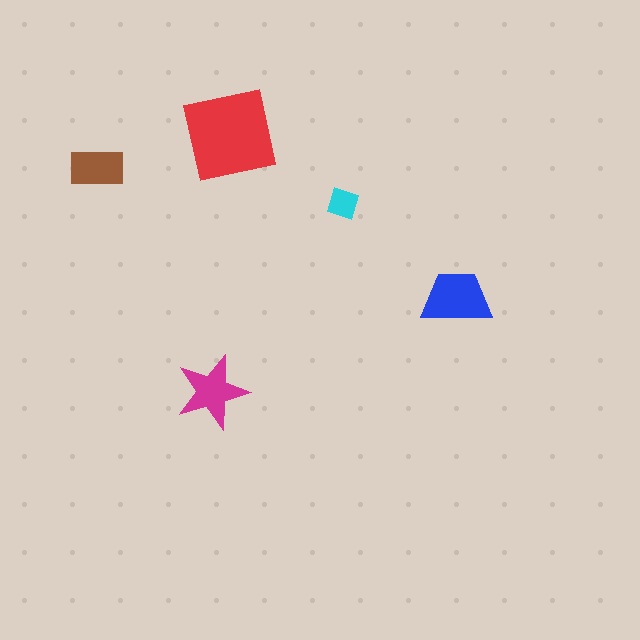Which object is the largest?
The red square.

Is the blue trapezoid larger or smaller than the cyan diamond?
Larger.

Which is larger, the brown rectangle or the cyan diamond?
The brown rectangle.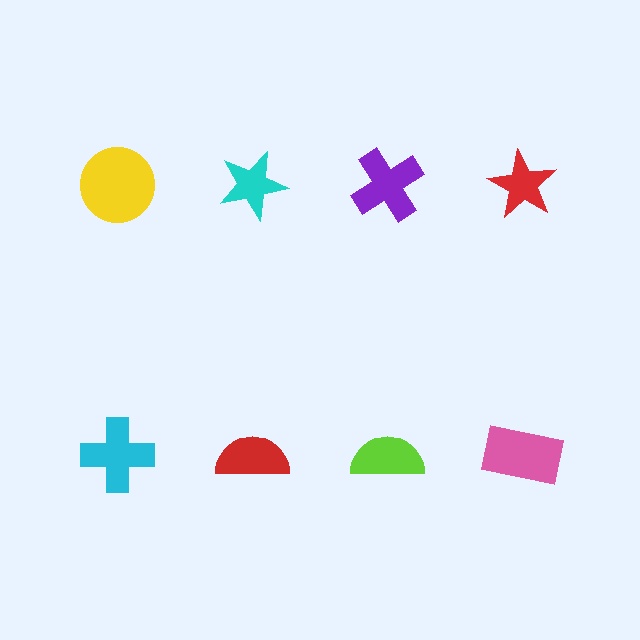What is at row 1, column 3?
A purple cross.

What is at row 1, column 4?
A red star.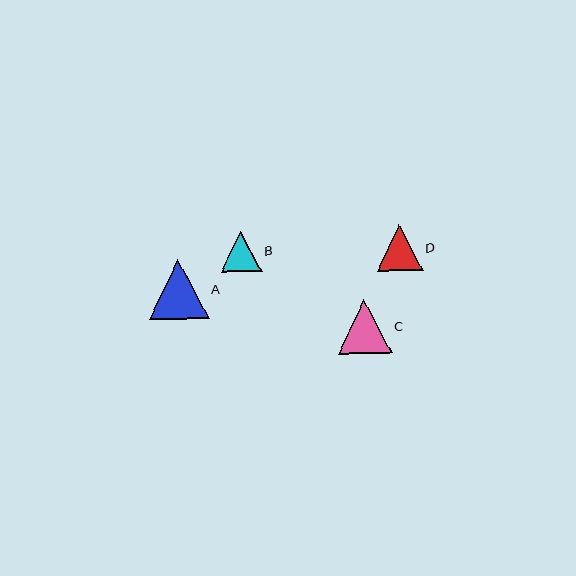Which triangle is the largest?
Triangle A is the largest with a size of approximately 60 pixels.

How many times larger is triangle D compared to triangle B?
Triangle D is approximately 1.1 times the size of triangle B.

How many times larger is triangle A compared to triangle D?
Triangle A is approximately 1.3 times the size of triangle D.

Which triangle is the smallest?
Triangle B is the smallest with a size of approximately 41 pixels.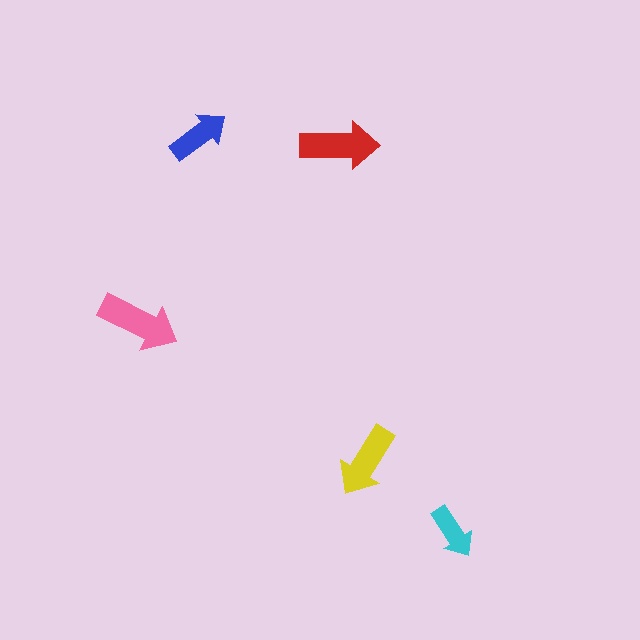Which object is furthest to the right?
The cyan arrow is rightmost.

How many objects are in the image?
There are 5 objects in the image.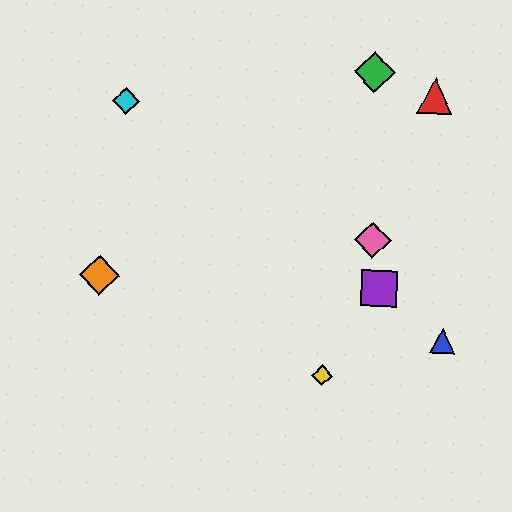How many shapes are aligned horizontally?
2 shapes (the purple square, the orange diamond) are aligned horizontally.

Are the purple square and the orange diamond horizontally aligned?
Yes, both are at y≈289.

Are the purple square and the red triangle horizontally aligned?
No, the purple square is at y≈289 and the red triangle is at y≈96.